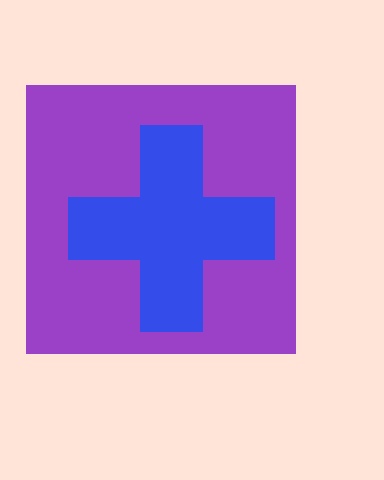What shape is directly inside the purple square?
The blue cross.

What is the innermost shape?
The blue cross.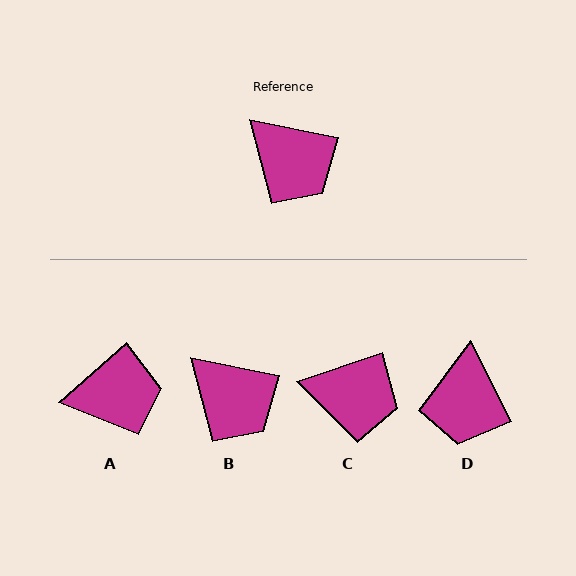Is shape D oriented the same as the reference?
No, it is off by about 51 degrees.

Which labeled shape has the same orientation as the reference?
B.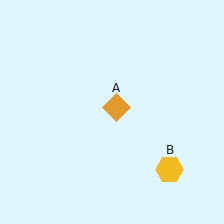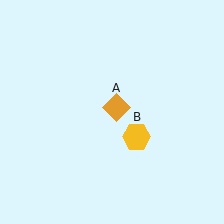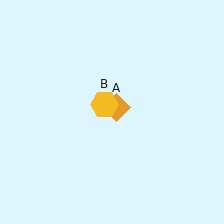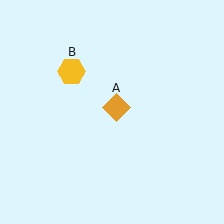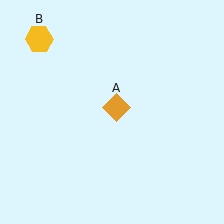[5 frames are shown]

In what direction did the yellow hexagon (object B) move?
The yellow hexagon (object B) moved up and to the left.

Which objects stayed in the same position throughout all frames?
Orange diamond (object A) remained stationary.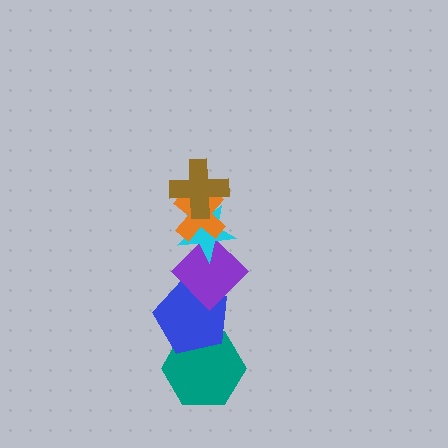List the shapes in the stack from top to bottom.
From top to bottom: the brown cross, the orange cross, the cyan star, the purple diamond, the blue pentagon, the teal hexagon.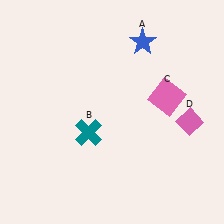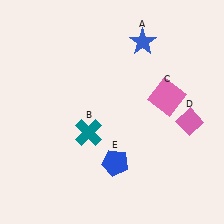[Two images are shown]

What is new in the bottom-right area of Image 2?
A blue pentagon (E) was added in the bottom-right area of Image 2.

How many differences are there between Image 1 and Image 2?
There is 1 difference between the two images.